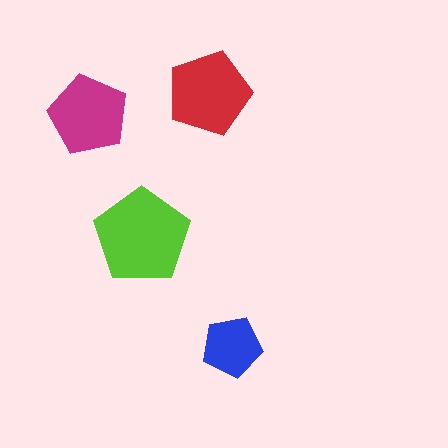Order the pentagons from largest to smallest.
the lime one, the red one, the magenta one, the blue one.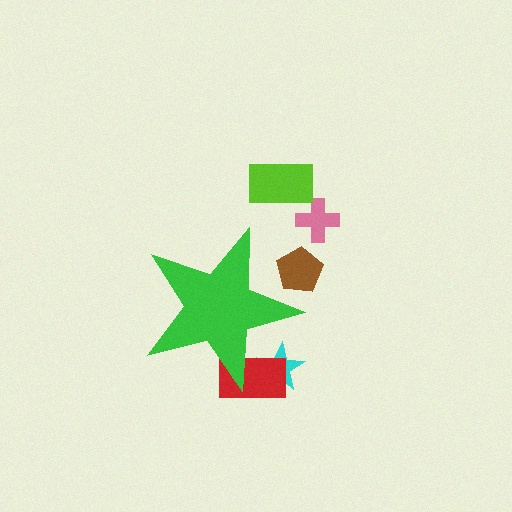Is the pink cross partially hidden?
No, the pink cross is fully visible.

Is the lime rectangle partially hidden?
No, the lime rectangle is fully visible.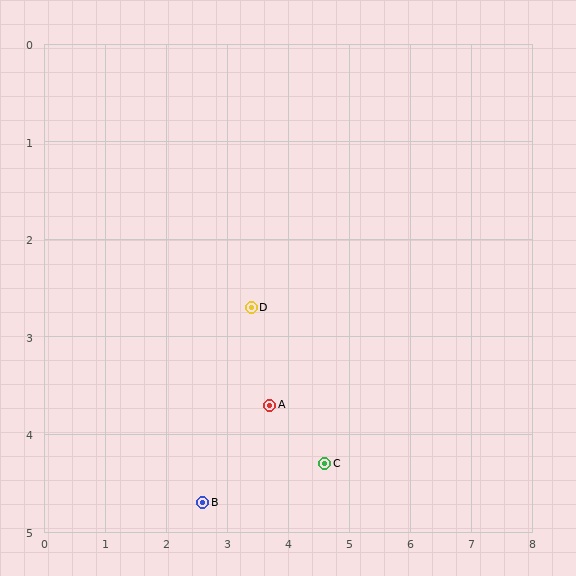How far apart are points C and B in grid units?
Points C and B are about 2.0 grid units apart.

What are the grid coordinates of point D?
Point D is at approximately (3.4, 2.7).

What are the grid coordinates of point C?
Point C is at approximately (4.6, 4.3).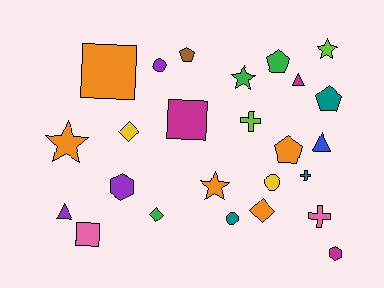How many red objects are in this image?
There are no red objects.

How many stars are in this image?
There are 4 stars.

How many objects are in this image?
There are 25 objects.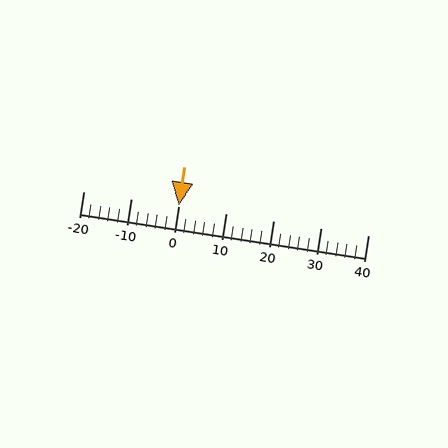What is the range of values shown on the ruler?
The ruler shows values from -20 to 40.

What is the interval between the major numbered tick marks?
The major tick marks are spaced 10 units apart.